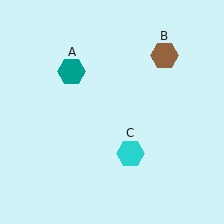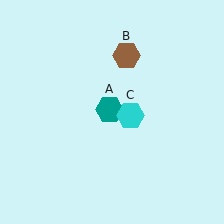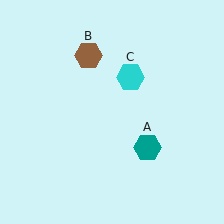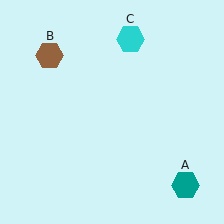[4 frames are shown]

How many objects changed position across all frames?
3 objects changed position: teal hexagon (object A), brown hexagon (object B), cyan hexagon (object C).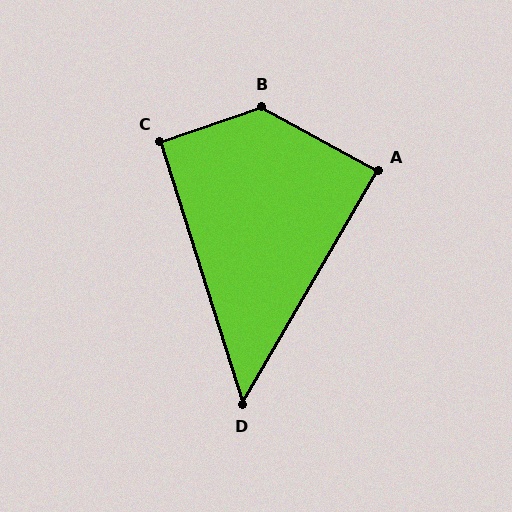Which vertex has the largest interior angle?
B, at approximately 132 degrees.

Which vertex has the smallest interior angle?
D, at approximately 48 degrees.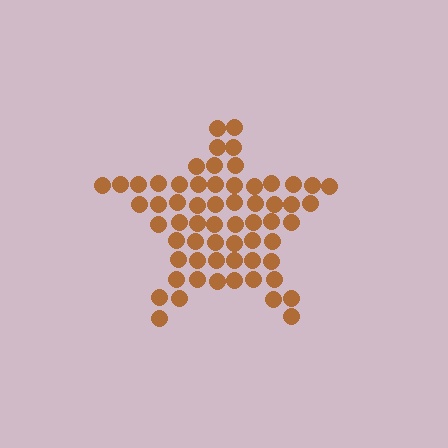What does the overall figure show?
The overall figure shows a star.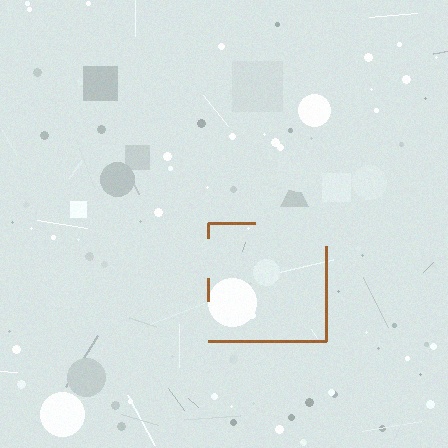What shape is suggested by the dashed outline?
The dashed outline suggests a square.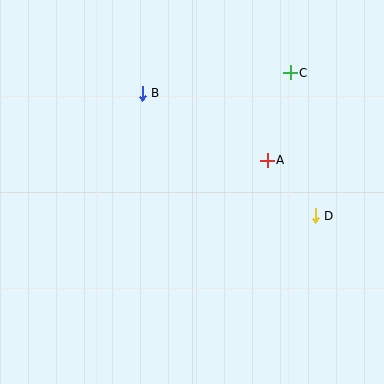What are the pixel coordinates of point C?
Point C is at (290, 73).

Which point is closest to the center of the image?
Point A at (267, 160) is closest to the center.